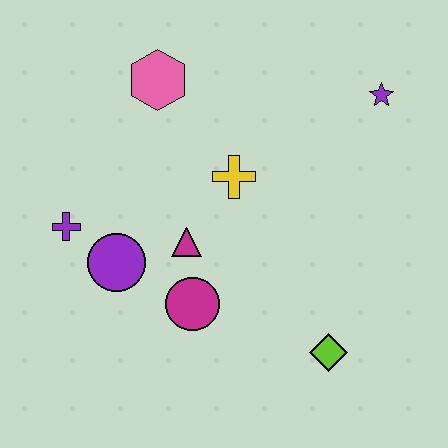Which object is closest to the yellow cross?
The magenta triangle is closest to the yellow cross.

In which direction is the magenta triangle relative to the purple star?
The magenta triangle is to the left of the purple star.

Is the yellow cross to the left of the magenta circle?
No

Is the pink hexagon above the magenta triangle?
Yes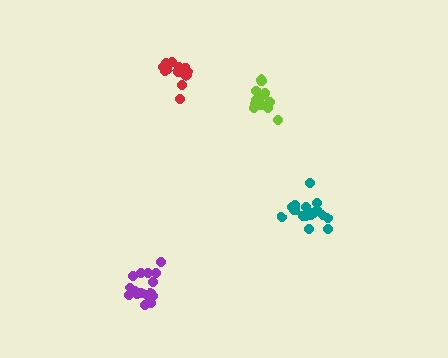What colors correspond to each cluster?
The clusters are colored: lime, red, teal, purple.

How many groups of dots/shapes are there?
There are 4 groups.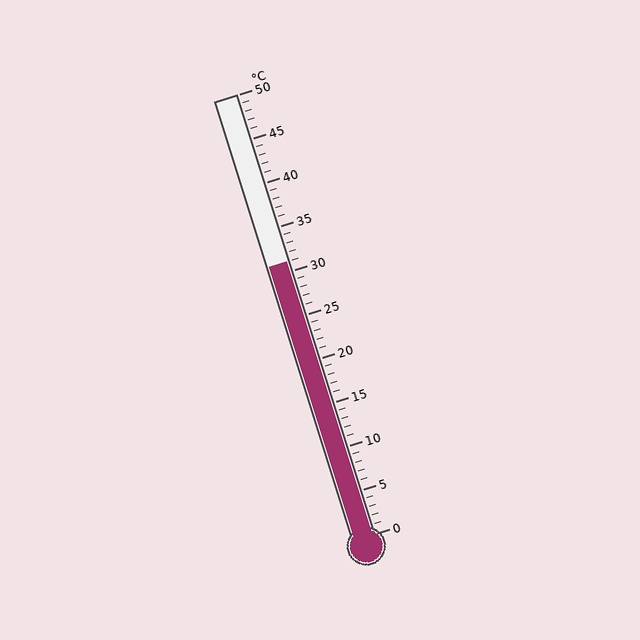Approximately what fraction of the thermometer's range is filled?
The thermometer is filled to approximately 60% of its range.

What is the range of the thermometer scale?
The thermometer scale ranges from 0°C to 50°C.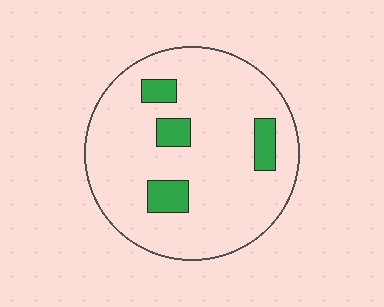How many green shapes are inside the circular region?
4.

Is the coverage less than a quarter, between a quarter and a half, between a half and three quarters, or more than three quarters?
Less than a quarter.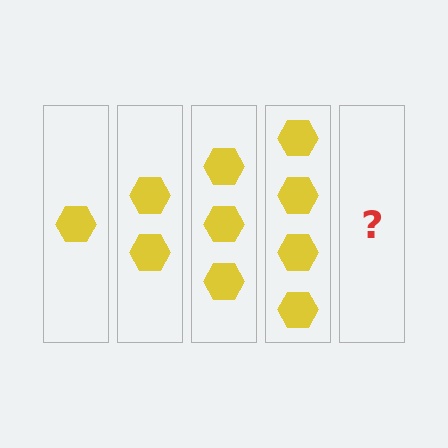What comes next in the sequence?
The next element should be 5 hexagons.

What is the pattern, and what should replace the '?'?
The pattern is that each step adds one more hexagon. The '?' should be 5 hexagons.